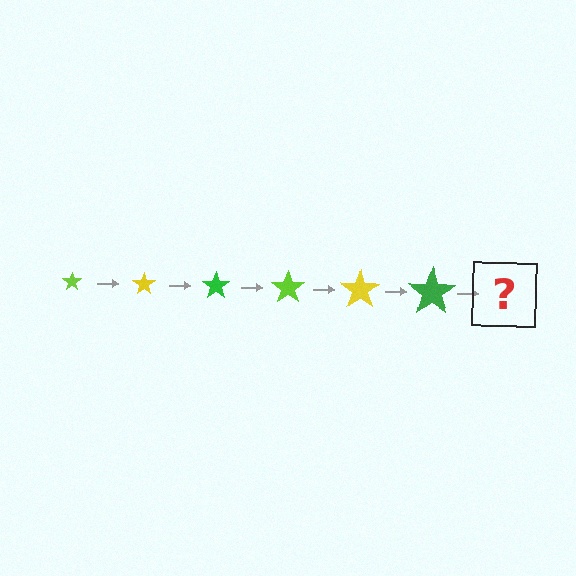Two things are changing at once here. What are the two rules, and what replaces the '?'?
The two rules are that the star grows larger each step and the color cycles through lime, yellow, and green. The '?' should be a lime star, larger than the previous one.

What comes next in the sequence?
The next element should be a lime star, larger than the previous one.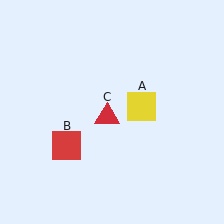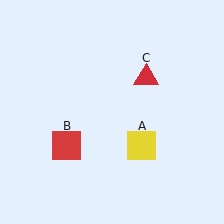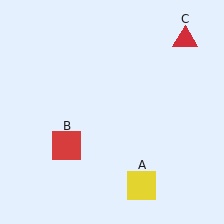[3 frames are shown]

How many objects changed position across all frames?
2 objects changed position: yellow square (object A), red triangle (object C).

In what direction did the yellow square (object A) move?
The yellow square (object A) moved down.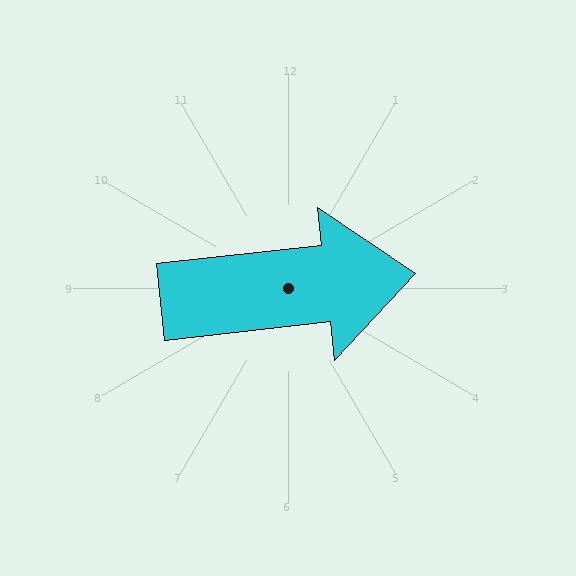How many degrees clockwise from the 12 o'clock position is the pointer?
Approximately 84 degrees.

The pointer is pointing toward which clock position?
Roughly 3 o'clock.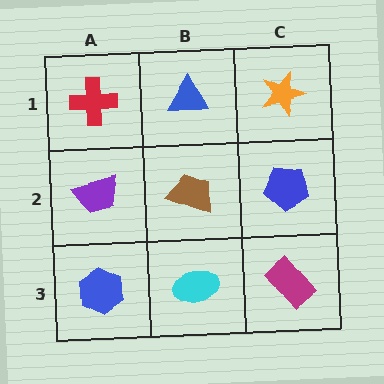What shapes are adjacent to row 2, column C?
An orange star (row 1, column C), a magenta rectangle (row 3, column C), a brown trapezoid (row 2, column B).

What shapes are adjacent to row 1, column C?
A blue pentagon (row 2, column C), a blue triangle (row 1, column B).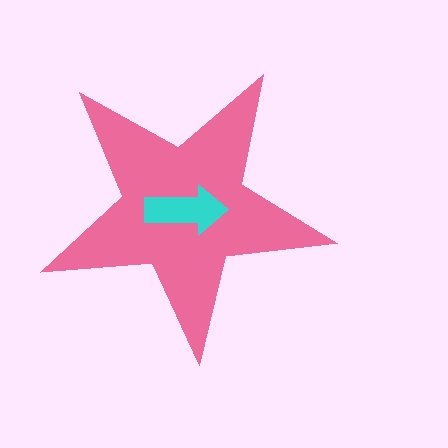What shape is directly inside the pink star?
The cyan arrow.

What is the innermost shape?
The cyan arrow.